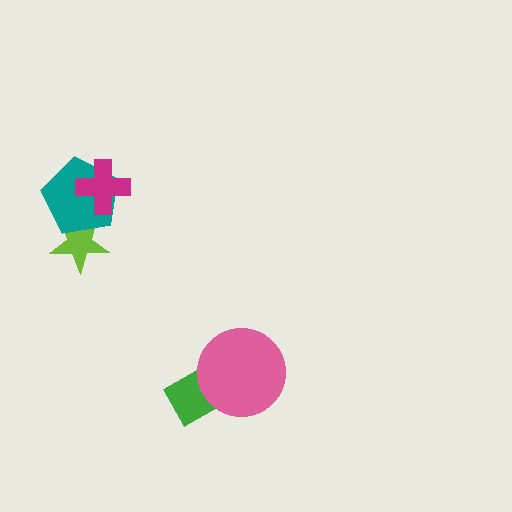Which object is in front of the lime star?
The teal pentagon is in front of the lime star.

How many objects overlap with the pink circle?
1 object overlaps with the pink circle.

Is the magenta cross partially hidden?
No, no other shape covers it.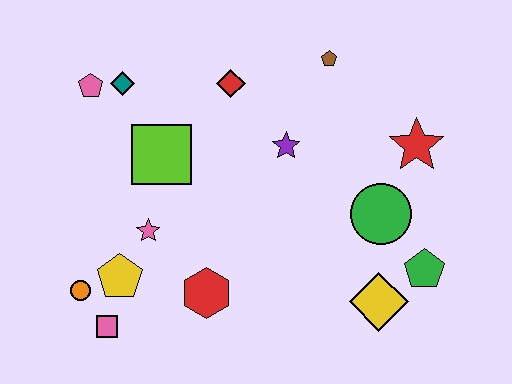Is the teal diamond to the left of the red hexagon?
Yes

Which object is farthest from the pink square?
The red star is farthest from the pink square.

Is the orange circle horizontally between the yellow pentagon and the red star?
No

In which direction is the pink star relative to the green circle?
The pink star is to the left of the green circle.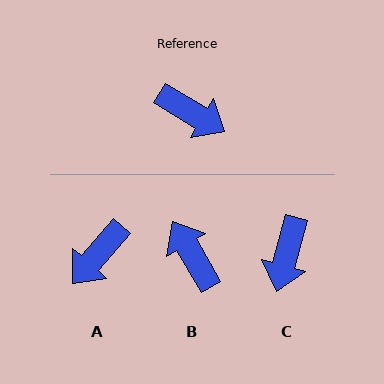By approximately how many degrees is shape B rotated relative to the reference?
Approximately 151 degrees counter-clockwise.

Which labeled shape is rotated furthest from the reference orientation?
B, about 151 degrees away.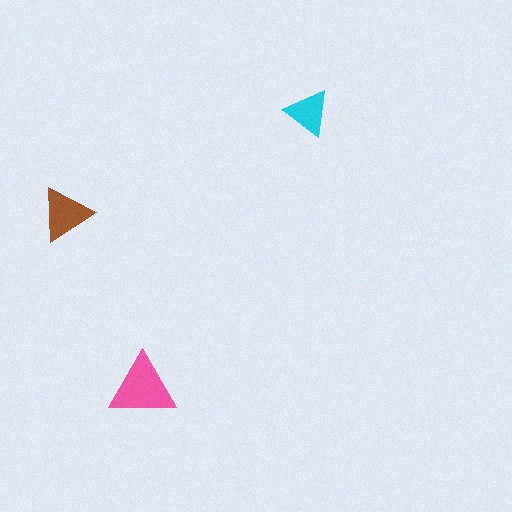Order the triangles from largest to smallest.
the pink one, the brown one, the cyan one.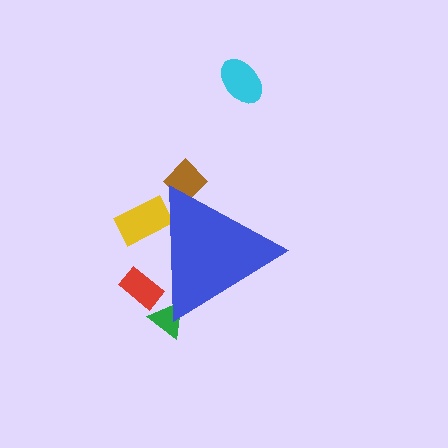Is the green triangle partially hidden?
Yes, the green triangle is partially hidden behind the blue triangle.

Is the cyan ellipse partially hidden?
No, the cyan ellipse is fully visible.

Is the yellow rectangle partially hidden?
Yes, the yellow rectangle is partially hidden behind the blue triangle.